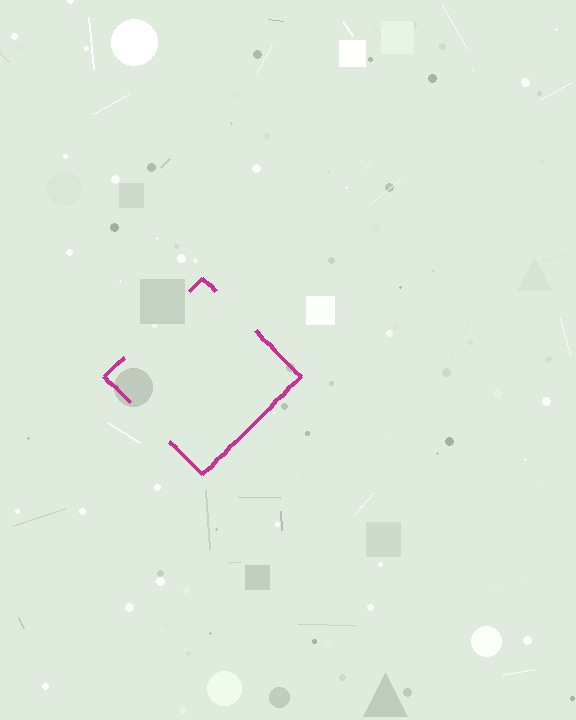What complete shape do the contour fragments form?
The contour fragments form a diamond.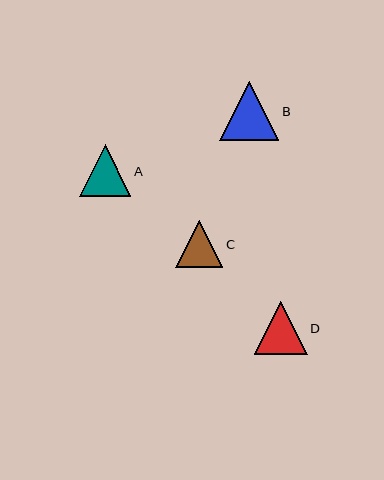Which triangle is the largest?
Triangle B is the largest with a size of approximately 59 pixels.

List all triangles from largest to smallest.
From largest to smallest: B, D, A, C.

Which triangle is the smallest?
Triangle C is the smallest with a size of approximately 47 pixels.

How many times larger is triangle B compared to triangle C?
Triangle B is approximately 1.2 times the size of triangle C.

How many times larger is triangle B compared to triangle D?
Triangle B is approximately 1.1 times the size of triangle D.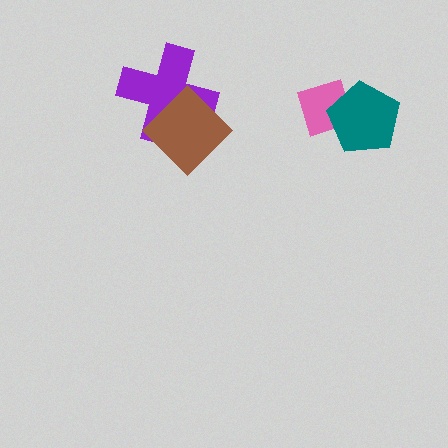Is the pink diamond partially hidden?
Yes, it is partially covered by another shape.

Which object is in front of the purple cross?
The brown diamond is in front of the purple cross.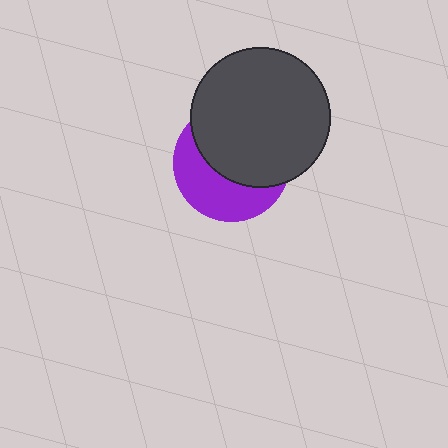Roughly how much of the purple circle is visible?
A small part of it is visible (roughly 42%).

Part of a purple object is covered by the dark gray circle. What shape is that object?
It is a circle.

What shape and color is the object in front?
The object in front is a dark gray circle.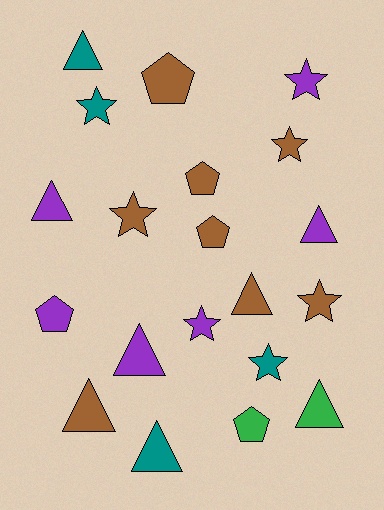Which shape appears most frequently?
Triangle, with 8 objects.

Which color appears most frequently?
Brown, with 8 objects.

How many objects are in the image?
There are 20 objects.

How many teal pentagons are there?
There are no teal pentagons.